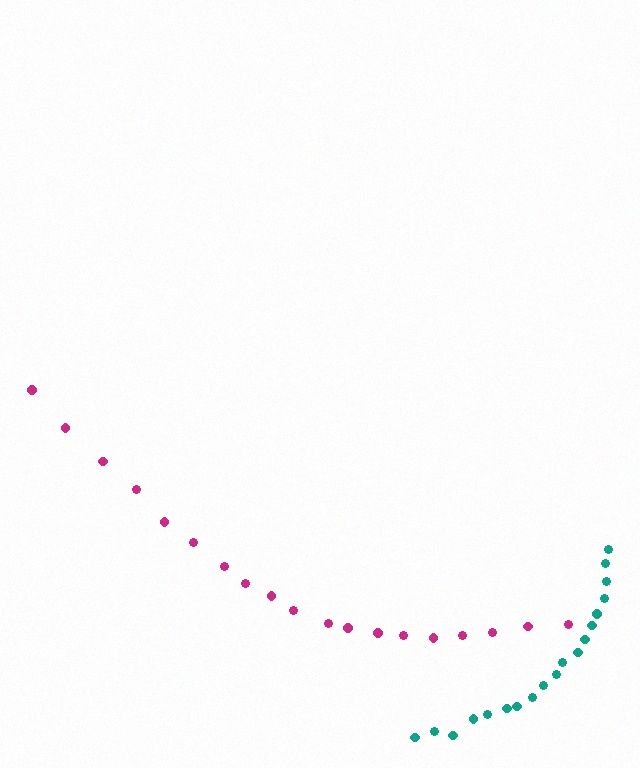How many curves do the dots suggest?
There are 2 distinct paths.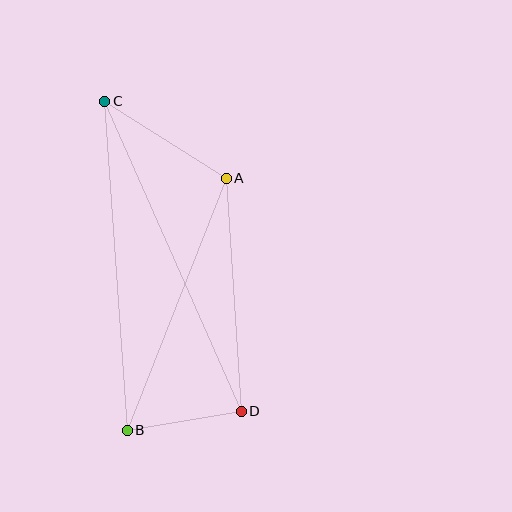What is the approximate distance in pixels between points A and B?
The distance between A and B is approximately 271 pixels.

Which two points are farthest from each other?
Points C and D are farthest from each other.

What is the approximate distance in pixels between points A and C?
The distance between A and C is approximately 144 pixels.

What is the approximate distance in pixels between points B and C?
The distance between B and C is approximately 330 pixels.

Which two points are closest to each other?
Points B and D are closest to each other.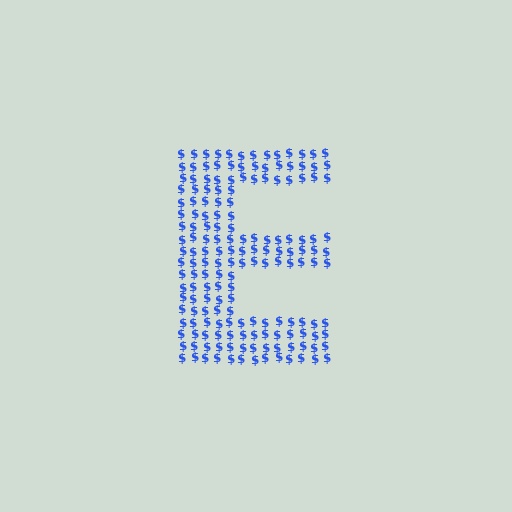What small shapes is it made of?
It is made of small dollar signs.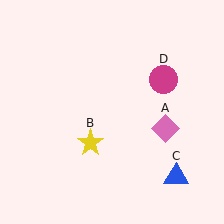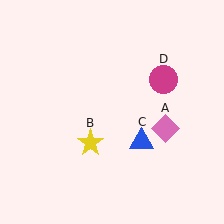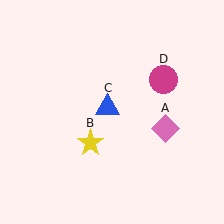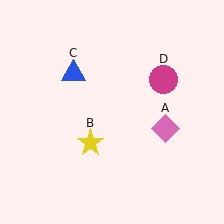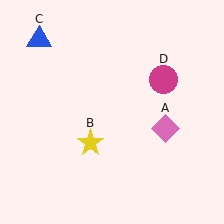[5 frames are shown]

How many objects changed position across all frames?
1 object changed position: blue triangle (object C).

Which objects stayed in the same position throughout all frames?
Pink diamond (object A) and yellow star (object B) and magenta circle (object D) remained stationary.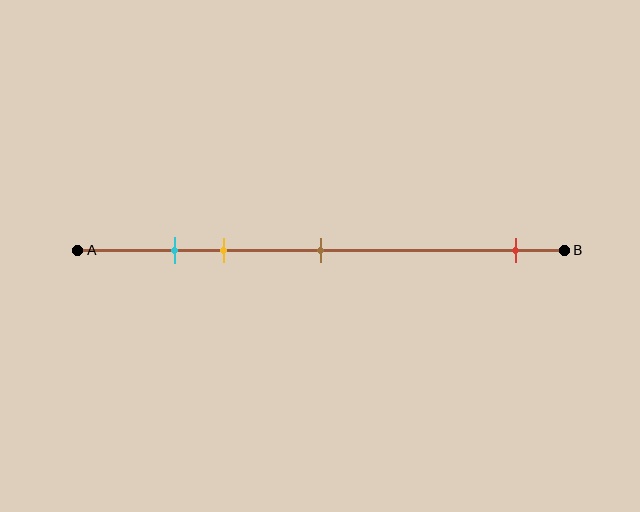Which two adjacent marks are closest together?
The cyan and yellow marks are the closest adjacent pair.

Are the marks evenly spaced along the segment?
No, the marks are not evenly spaced.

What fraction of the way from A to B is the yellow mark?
The yellow mark is approximately 30% (0.3) of the way from A to B.